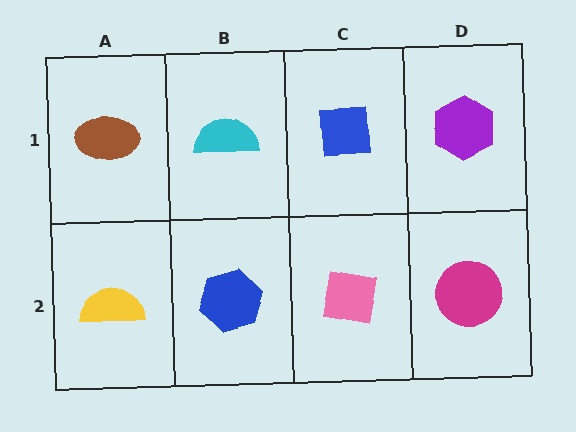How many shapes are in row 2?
4 shapes.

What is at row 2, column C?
A pink square.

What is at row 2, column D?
A magenta circle.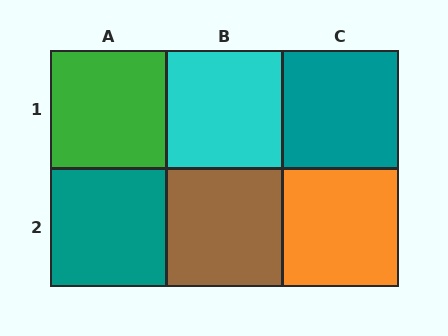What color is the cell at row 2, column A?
Teal.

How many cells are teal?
2 cells are teal.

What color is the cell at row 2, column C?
Orange.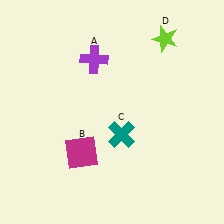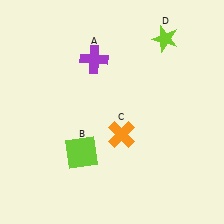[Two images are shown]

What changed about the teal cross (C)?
In Image 1, C is teal. In Image 2, it changed to orange.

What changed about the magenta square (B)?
In Image 1, B is magenta. In Image 2, it changed to lime.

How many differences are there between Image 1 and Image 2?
There are 2 differences between the two images.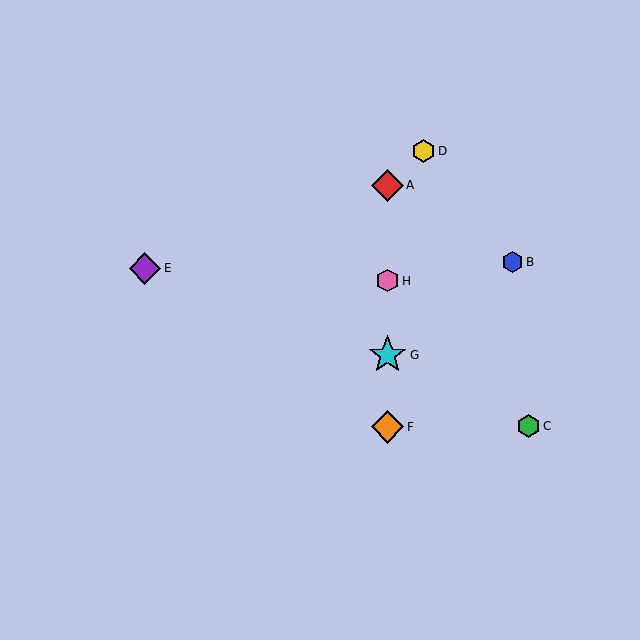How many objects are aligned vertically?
4 objects (A, F, G, H) are aligned vertically.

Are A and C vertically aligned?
No, A is at x≈388 and C is at x≈528.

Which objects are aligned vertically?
Objects A, F, G, H are aligned vertically.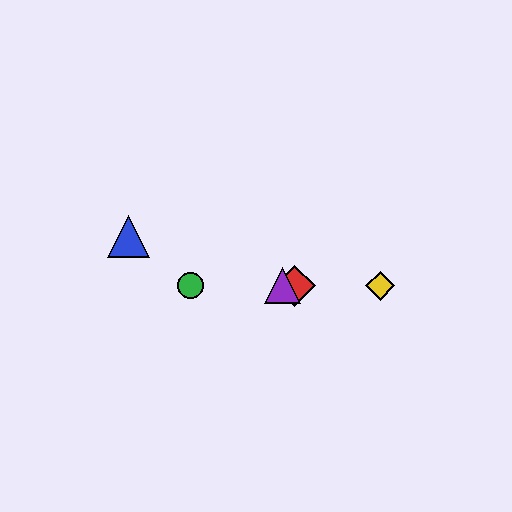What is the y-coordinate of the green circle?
The green circle is at y≈286.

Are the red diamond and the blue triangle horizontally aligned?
No, the red diamond is at y≈286 and the blue triangle is at y≈236.